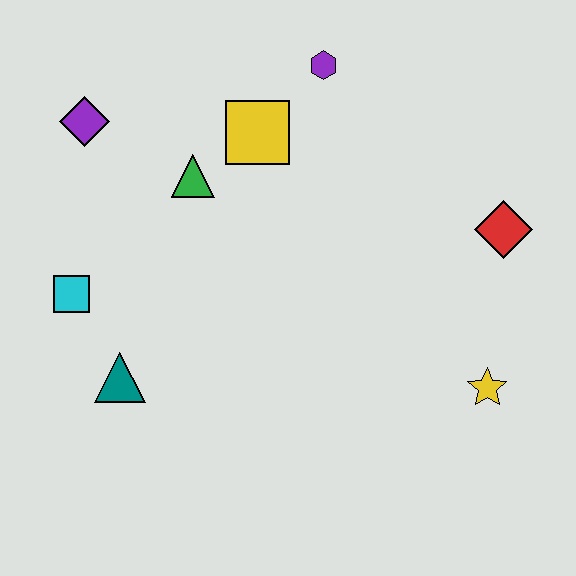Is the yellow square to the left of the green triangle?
No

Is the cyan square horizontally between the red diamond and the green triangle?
No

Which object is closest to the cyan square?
The teal triangle is closest to the cyan square.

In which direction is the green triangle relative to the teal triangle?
The green triangle is above the teal triangle.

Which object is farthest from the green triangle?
The yellow star is farthest from the green triangle.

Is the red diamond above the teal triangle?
Yes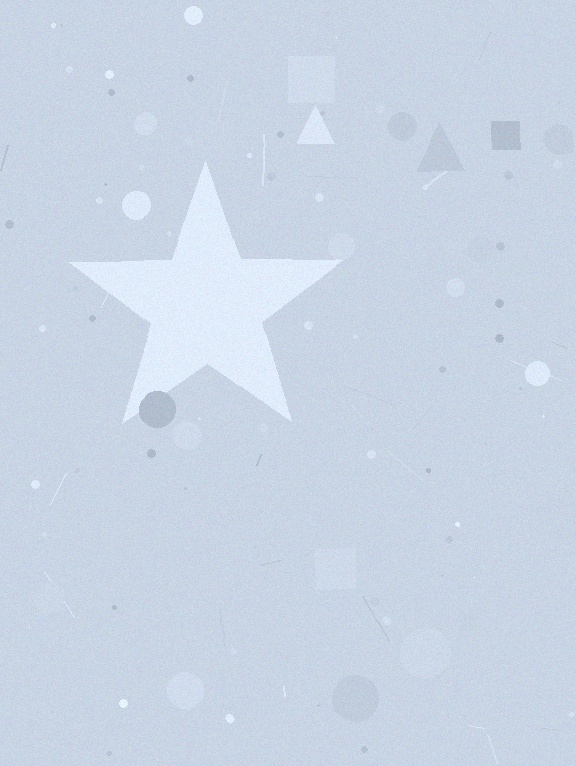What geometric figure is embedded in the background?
A star is embedded in the background.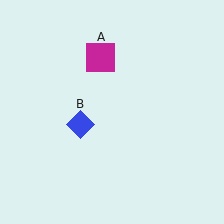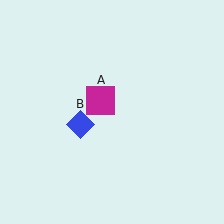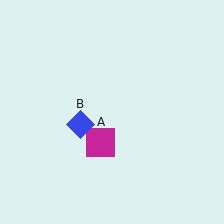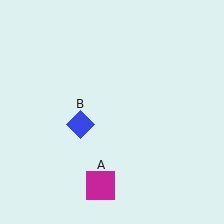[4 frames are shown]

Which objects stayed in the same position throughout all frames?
Blue diamond (object B) remained stationary.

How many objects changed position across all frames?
1 object changed position: magenta square (object A).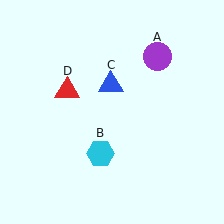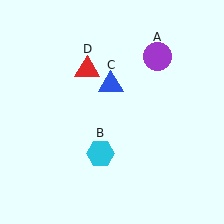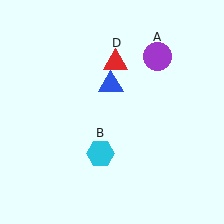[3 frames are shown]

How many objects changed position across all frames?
1 object changed position: red triangle (object D).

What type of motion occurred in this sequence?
The red triangle (object D) rotated clockwise around the center of the scene.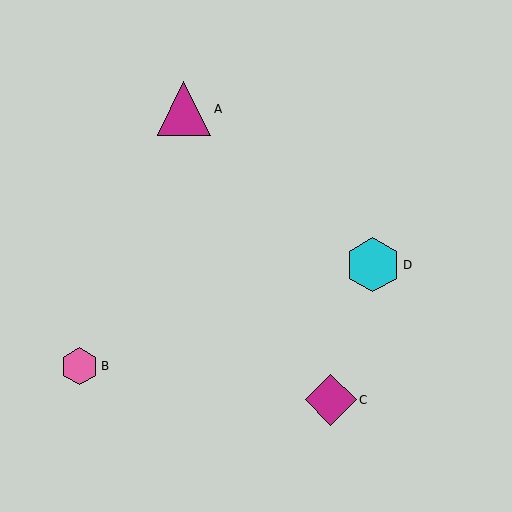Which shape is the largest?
The cyan hexagon (labeled D) is the largest.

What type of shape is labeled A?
Shape A is a magenta triangle.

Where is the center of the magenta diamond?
The center of the magenta diamond is at (331, 400).